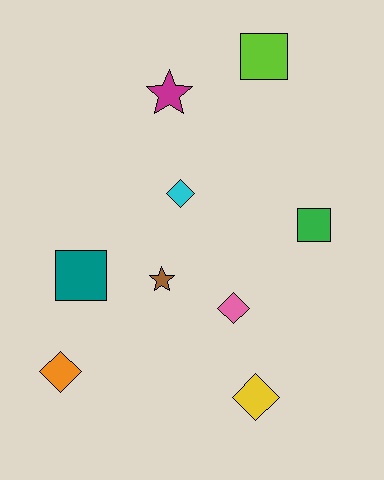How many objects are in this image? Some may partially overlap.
There are 9 objects.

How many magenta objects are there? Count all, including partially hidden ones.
There is 1 magenta object.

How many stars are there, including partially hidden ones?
There are 2 stars.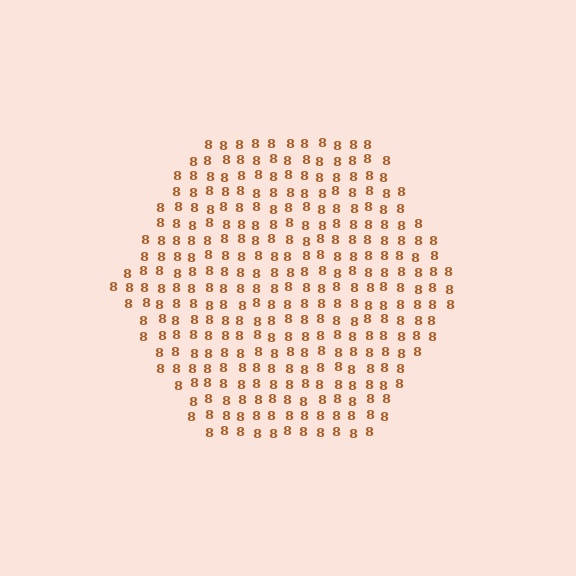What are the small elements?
The small elements are digit 8's.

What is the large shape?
The large shape is a hexagon.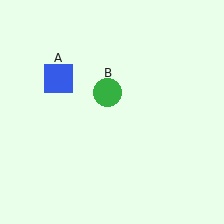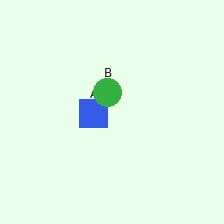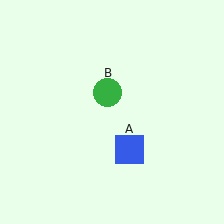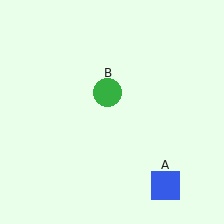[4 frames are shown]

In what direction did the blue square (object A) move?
The blue square (object A) moved down and to the right.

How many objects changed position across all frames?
1 object changed position: blue square (object A).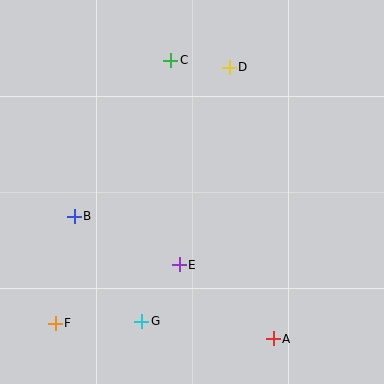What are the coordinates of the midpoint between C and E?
The midpoint between C and E is at (175, 163).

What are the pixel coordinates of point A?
Point A is at (273, 339).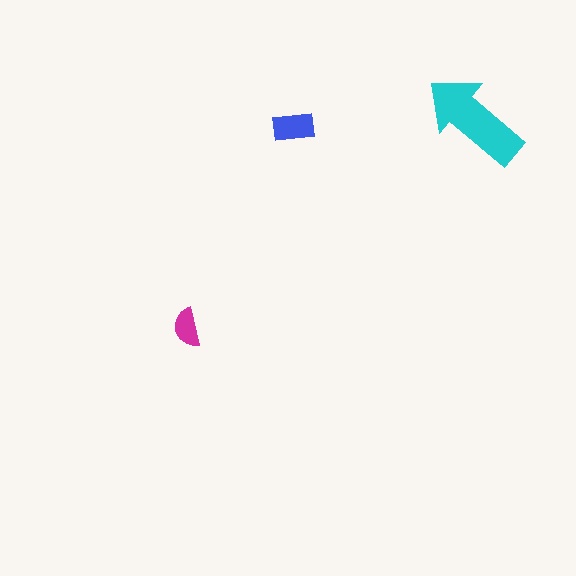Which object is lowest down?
The magenta semicircle is bottommost.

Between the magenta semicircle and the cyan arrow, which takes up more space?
The cyan arrow.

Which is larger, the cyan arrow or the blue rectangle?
The cyan arrow.